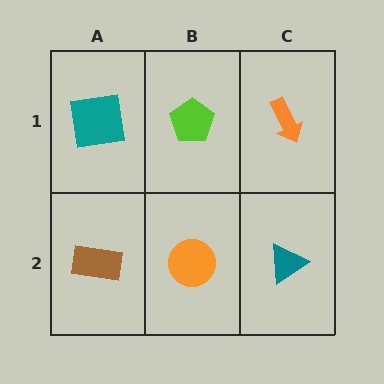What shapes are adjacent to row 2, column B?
A lime pentagon (row 1, column B), a brown rectangle (row 2, column A), a teal triangle (row 2, column C).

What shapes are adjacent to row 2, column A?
A teal square (row 1, column A), an orange circle (row 2, column B).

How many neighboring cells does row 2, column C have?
2.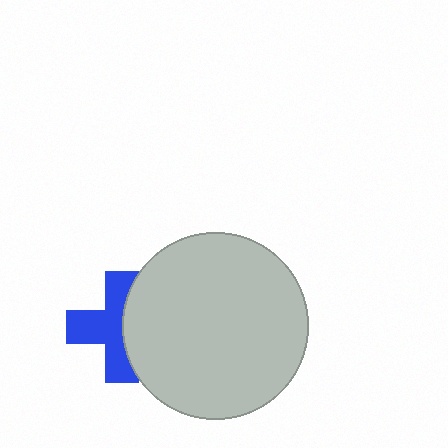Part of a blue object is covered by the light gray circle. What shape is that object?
It is a cross.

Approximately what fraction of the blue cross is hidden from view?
Roughly 40% of the blue cross is hidden behind the light gray circle.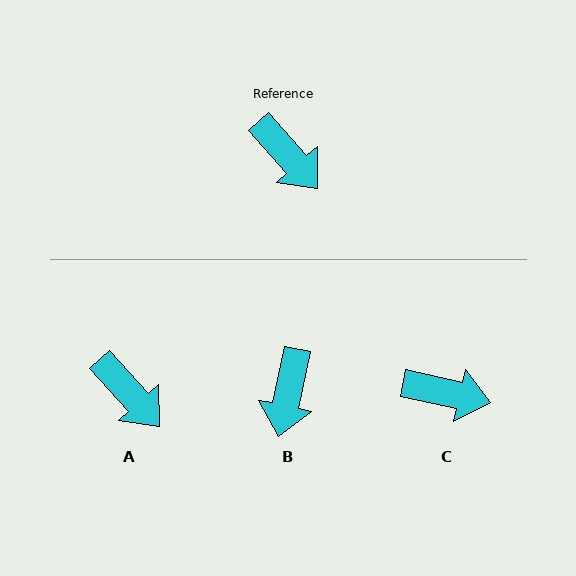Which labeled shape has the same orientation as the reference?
A.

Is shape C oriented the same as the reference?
No, it is off by about 36 degrees.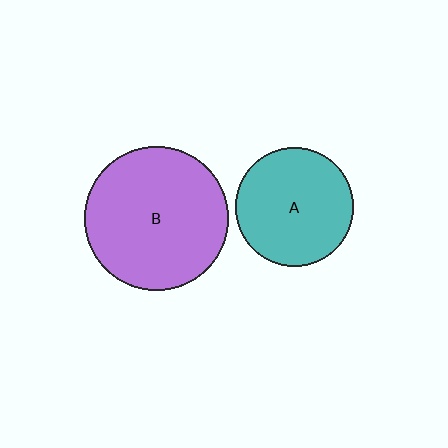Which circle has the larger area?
Circle B (purple).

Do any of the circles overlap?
No, none of the circles overlap.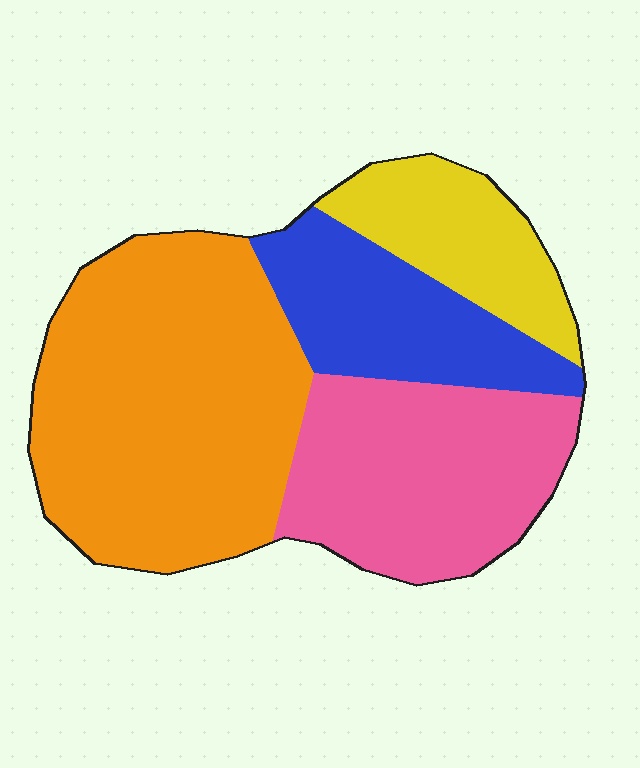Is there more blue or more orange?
Orange.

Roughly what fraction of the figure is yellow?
Yellow takes up about one eighth (1/8) of the figure.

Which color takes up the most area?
Orange, at roughly 40%.